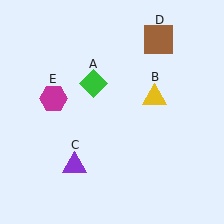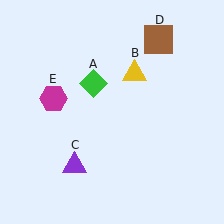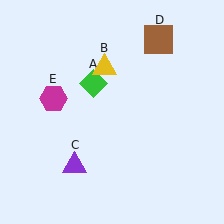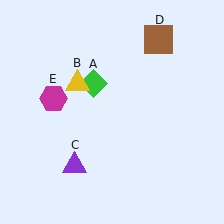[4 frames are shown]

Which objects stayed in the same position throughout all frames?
Green diamond (object A) and purple triangle (object C) and brown square (object D) and magenta hexagon (object E) remained stationary.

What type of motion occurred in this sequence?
The yellow triangle (object B) rotated counterclockwise around the center of the scene.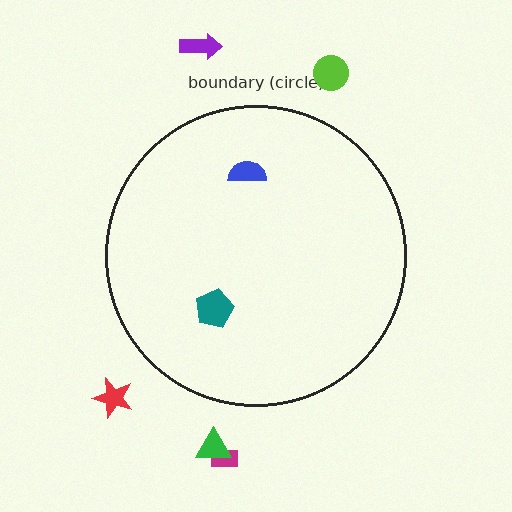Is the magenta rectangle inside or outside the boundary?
Outside.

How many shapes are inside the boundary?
2 inside, 5 outside.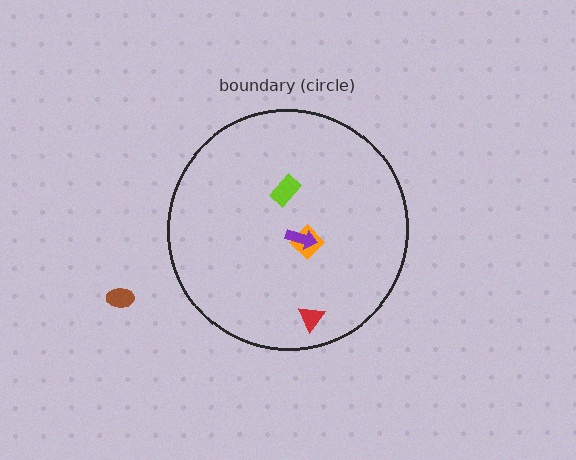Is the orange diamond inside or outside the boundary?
Inside.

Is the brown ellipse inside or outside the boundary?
Outside.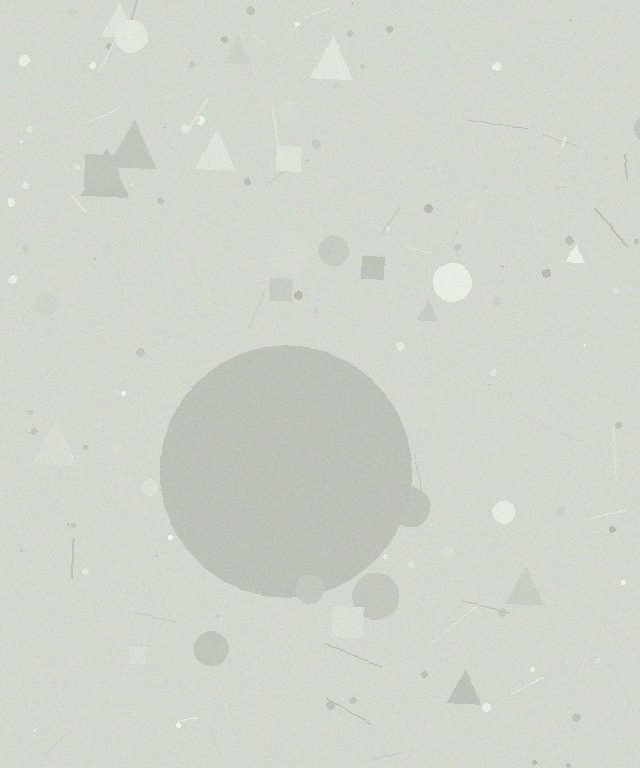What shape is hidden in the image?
A circle is hidden in the image.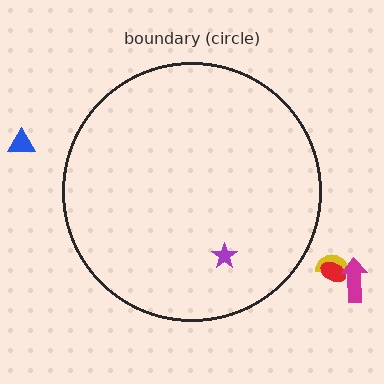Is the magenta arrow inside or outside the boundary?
Outside.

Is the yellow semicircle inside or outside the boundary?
Outside.